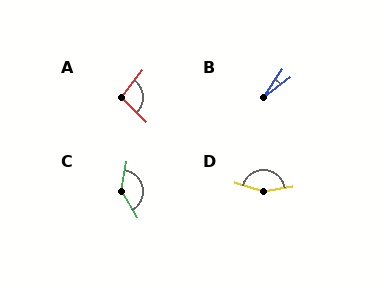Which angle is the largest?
D, at approximately 154 degrees.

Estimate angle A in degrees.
Approximately 96 degrees.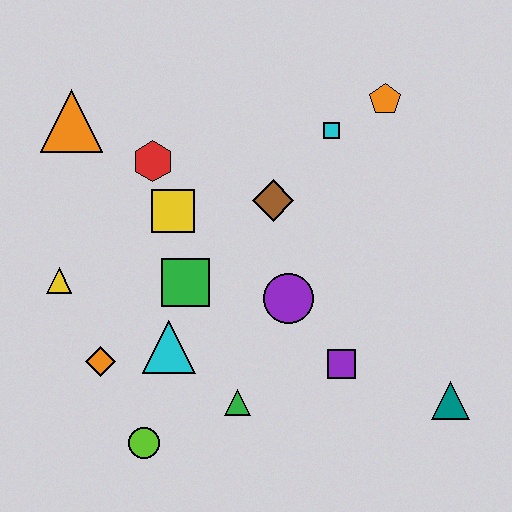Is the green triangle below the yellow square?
Yes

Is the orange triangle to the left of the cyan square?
Yes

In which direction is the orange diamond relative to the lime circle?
The orange diamond is above the lime circle.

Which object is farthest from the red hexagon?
The teal triangle is farthest from the red hexagon.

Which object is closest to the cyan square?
The orange pentagon is closest to the cyan square.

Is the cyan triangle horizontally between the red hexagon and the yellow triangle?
No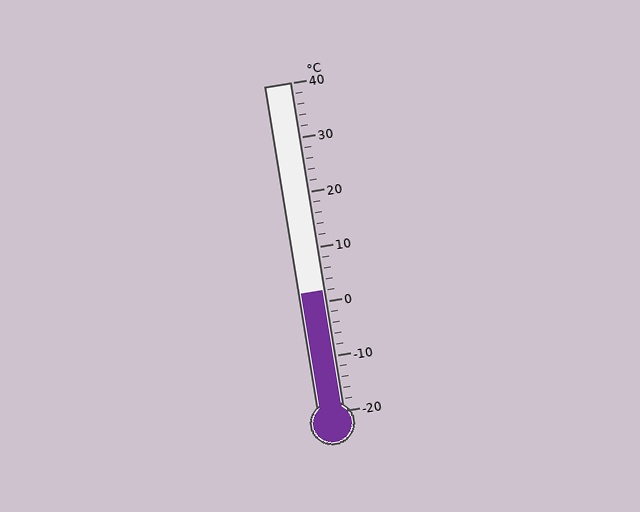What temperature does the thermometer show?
The thermometer shows approximately 2°C.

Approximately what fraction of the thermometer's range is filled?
The thermometer is filled to approximately 35% of its range.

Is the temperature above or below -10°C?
The temperature is above -10°C.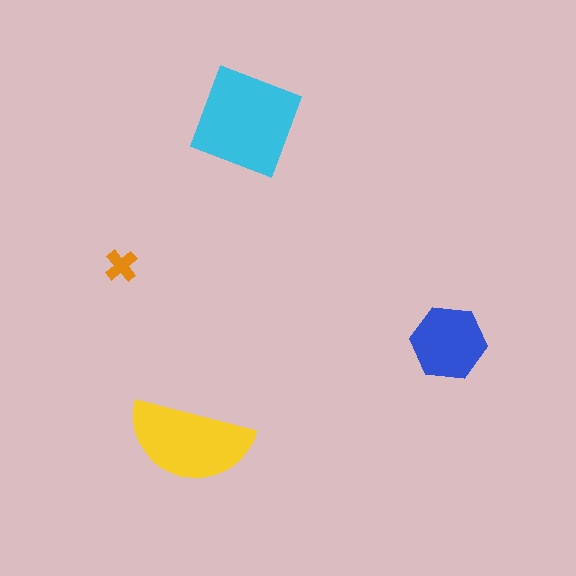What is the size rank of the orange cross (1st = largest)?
4th.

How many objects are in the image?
There are 4 objects in the image.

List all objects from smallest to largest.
The orange cross, the blue hexagon, the yellow semicircle, the cyan square.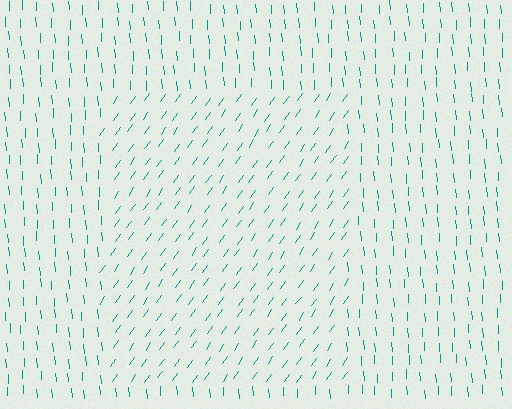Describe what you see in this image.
The image is filled with small teal line segments. A rectangle region in the image has lines oriented differently from the surrounding lines, creating a visible texture boundary.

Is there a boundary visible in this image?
Yes, there is a texture boundary formed by a change in line orientation.